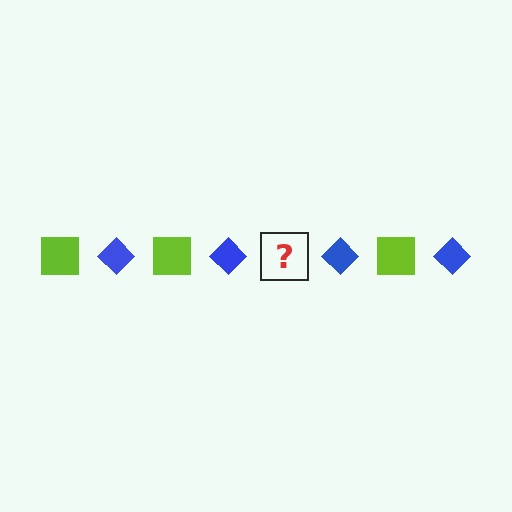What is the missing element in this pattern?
The missing element is a lime square.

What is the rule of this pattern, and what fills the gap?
The rule is that the pattern alternates between lime square and blue diamond. The gap should be filled with a lime square.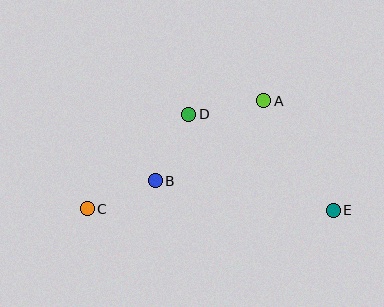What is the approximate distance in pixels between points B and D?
The distance between B and D is approximately 75 pixels.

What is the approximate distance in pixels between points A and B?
The distance between A and B is approximately 135 pixels.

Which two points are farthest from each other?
Points C and E are farthest from each other.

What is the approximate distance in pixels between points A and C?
The distance between A and C is approximately 207 pixels.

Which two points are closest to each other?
Points B and C are closest to each other.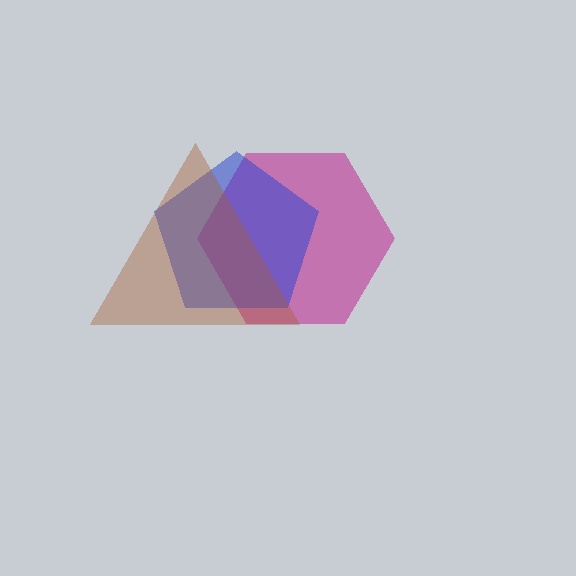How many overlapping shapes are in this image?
There are 3 overlapping shapes in the image.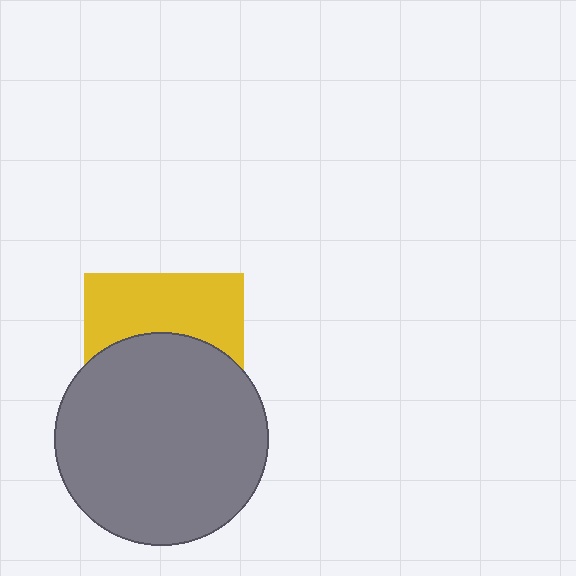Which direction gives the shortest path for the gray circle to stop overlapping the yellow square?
Moving down gives the shortest separation.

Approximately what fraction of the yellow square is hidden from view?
Roughly 57% of the yellow square is hidden behind the gray circle.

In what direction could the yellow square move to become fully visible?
The yellow square could move up. That would shift it out from behind the gray circle entirely.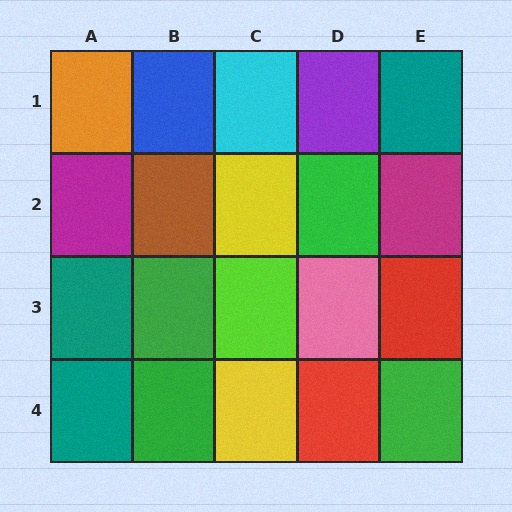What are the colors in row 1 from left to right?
Orange, blue, cyan, purple, teal.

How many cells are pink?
1 cell is pink.